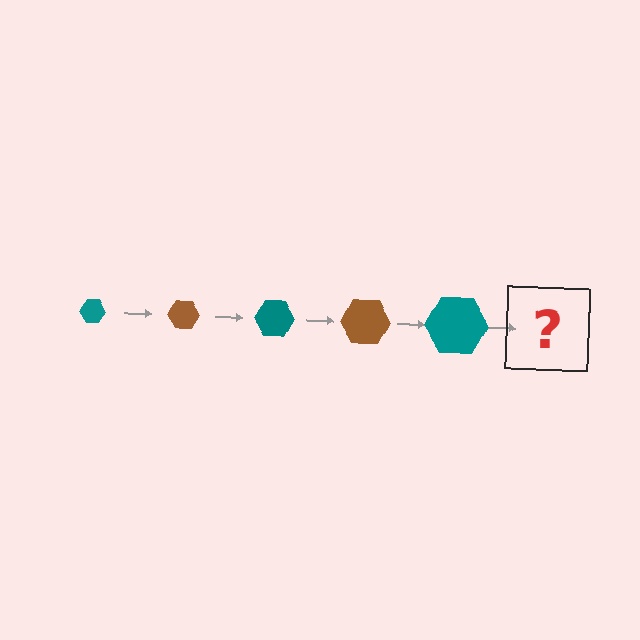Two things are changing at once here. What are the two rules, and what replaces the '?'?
The two rules are that the hexagon grows larger each step and the color cycles through teal and brown. The '?' should be a brown hexagon, larger than the previous one.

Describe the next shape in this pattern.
It should be a brown hexagon, larger than the previous one.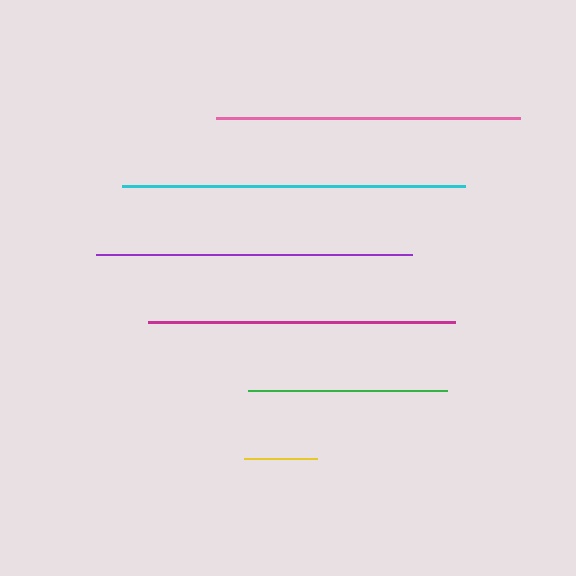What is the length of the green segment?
The green segment is approximately 199 pixels long.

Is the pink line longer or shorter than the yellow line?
The pink line is longer than the yellow line.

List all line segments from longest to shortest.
From longest to shortest: cyan, purple, magenta, pink, green, yellow.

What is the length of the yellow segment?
The yellow segment is approximately 73 pixels long.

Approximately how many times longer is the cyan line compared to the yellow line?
The cyan line is approximately 4.7 times the length of the yellow line.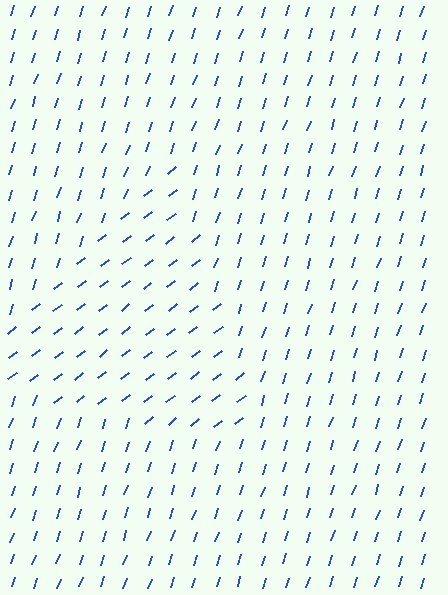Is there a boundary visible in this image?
Yes, there is a texture boundary formed by a change in line orientation.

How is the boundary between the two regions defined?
The boundary is defined purely by a change in line orientation (approximately 35 degrees difference). All lines are the same color and thickness.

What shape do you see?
I see a triangle.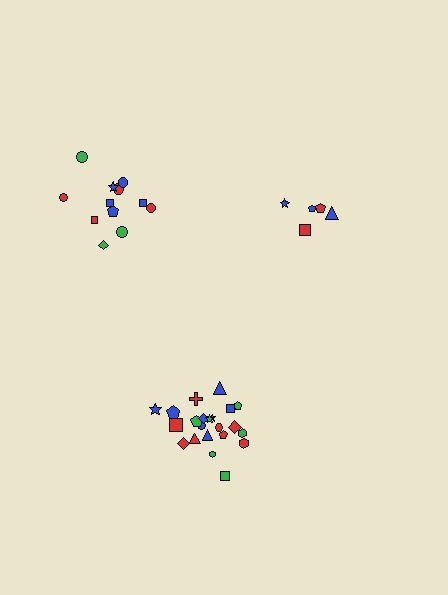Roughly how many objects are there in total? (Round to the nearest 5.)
Roughly 40 objects in total.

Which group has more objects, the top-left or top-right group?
The top-left group.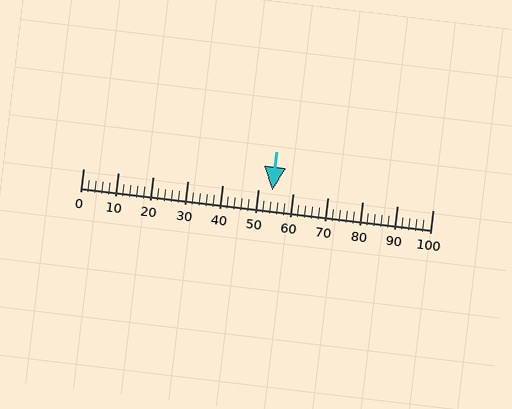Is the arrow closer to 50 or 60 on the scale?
The arrow is closer to 50.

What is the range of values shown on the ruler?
The ruler shows values from 0 to 100.